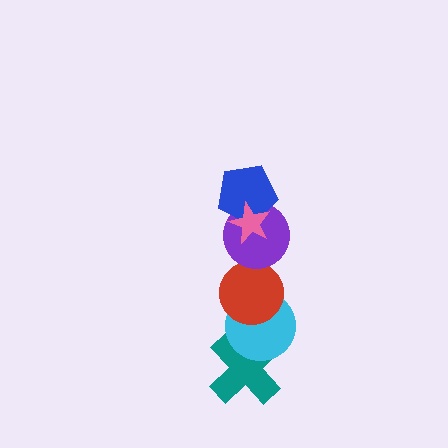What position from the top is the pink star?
The pink star is 1st from the top.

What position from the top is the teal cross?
The teal cross is 6th from the top.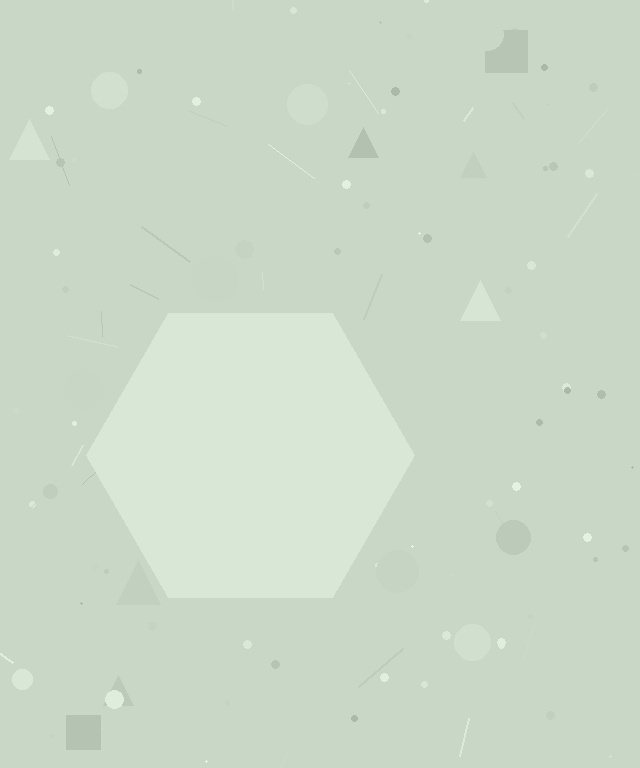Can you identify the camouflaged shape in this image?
The camouflaged shape is a hexagon.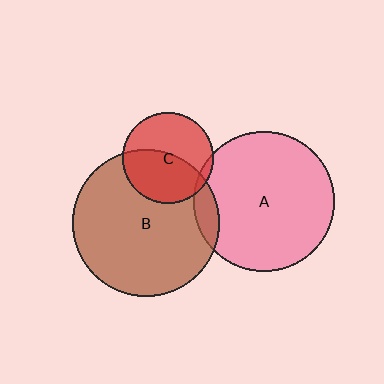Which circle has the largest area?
Circle B (brown).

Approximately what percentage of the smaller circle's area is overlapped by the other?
Approximately 10%.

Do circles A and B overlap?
Yes.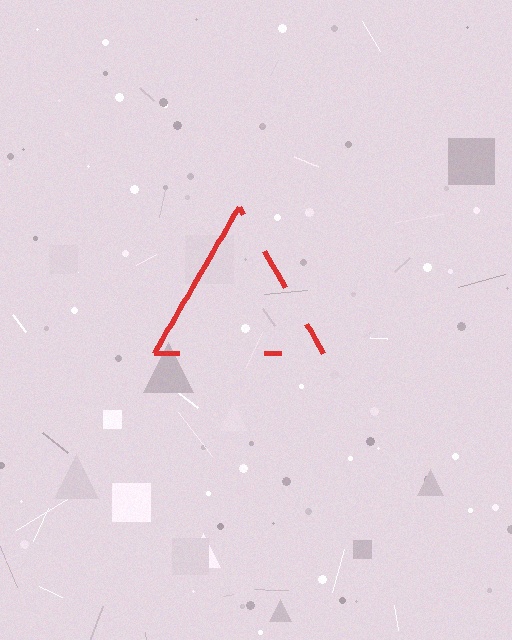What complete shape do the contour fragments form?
The contour fragments form a triangle.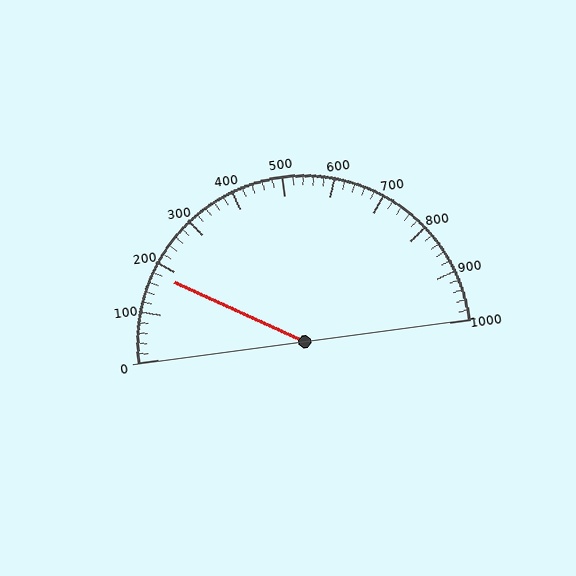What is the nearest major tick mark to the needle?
The nearest major tick mark is 200.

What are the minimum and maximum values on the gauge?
The gauge ranges from 0 to 1000.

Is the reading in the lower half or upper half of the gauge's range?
The reading is in the lower half of the range (0 to 1000).